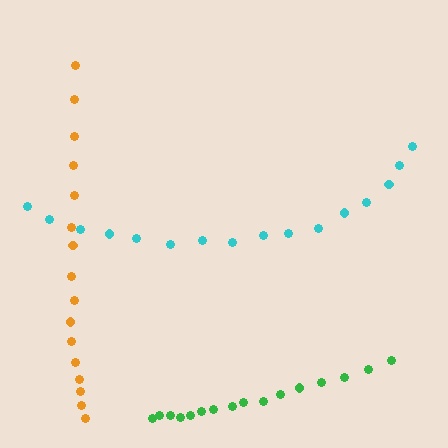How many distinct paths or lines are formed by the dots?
There are 3 distinct paths.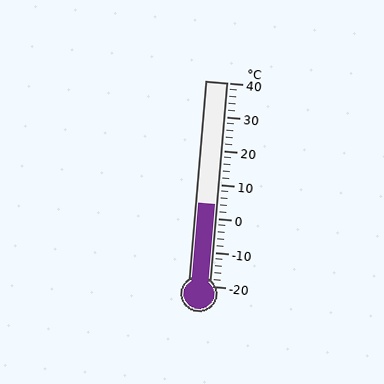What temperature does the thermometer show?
The thermometer shows approximately 4°C.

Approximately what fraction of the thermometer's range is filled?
The thermometer is filled to approximately 40% of its range.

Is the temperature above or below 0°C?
The temperature is above 0°C.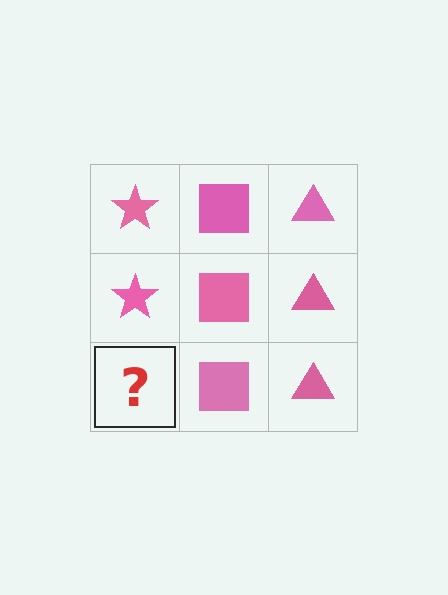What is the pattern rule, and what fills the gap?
The rule is that each column has a consistent shape. The gap should be filled with a pink star.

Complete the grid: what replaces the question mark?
The question mark should be replaced with a pink star.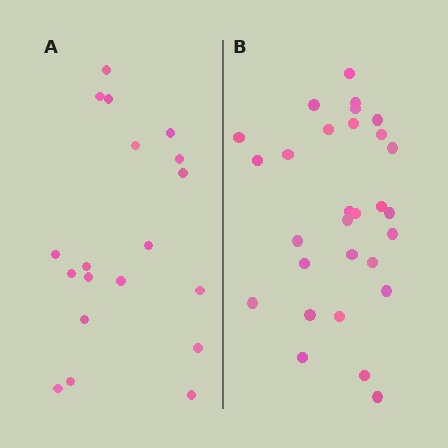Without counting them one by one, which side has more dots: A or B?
Region B (the right region) has more dots.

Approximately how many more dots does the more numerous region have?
Region B has roughly 10 or so more dots than region A.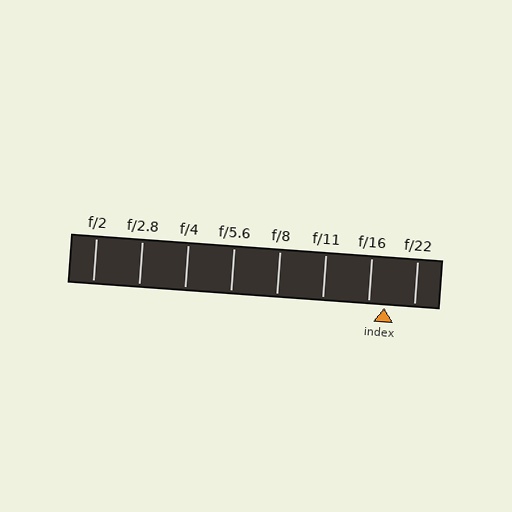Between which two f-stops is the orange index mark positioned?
The index mark is between f/16 and f/22.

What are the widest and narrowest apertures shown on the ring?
The widest aperture shown is f/2 and the narrowest is f/22.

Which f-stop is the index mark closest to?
The index mark is closest to f/16.